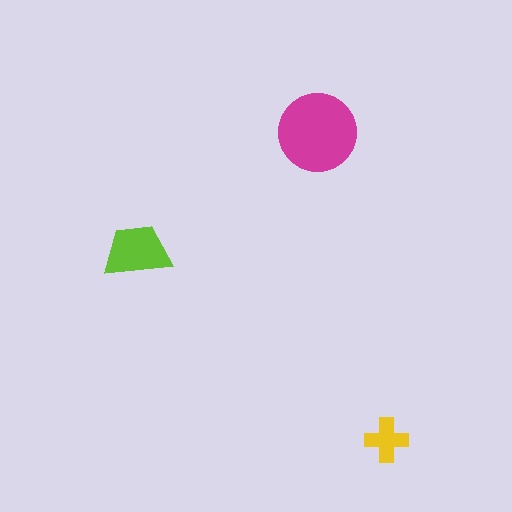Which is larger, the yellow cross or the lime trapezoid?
The lime trapezoid.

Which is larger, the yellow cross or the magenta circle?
The magenta circle.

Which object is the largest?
The magenta circle.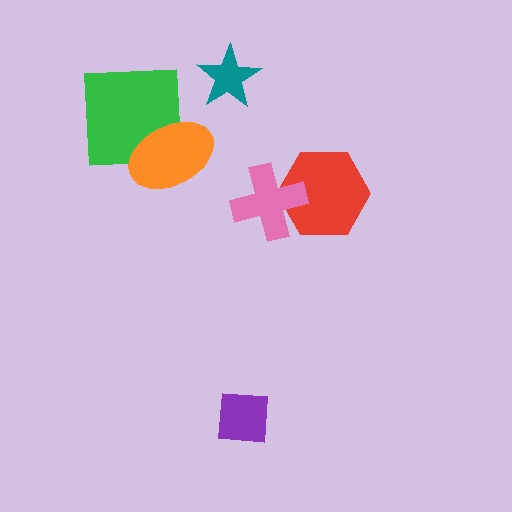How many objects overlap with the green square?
1 object overlaps with the green square.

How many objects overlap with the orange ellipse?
1 object overlaps with the orange ellipse.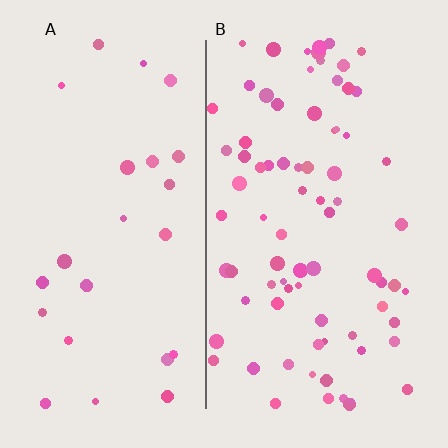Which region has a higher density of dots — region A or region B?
B (the right).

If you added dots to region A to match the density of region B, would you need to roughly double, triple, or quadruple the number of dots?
Approximately triple.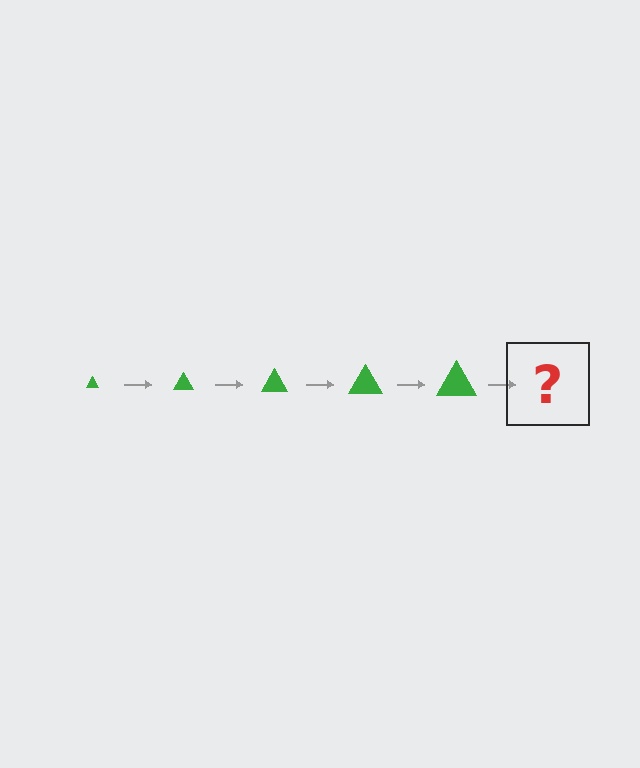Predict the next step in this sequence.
The next step is a green triangle, larger than the previous one.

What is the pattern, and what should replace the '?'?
The pattern is that the triangle gets progressively larger each step. The '?' should be a green triangle, larger than the previous one.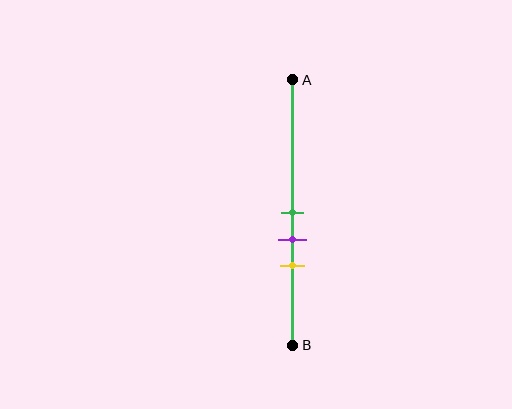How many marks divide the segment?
There are 3 marks dividing the segment.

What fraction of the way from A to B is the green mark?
The green mark is approximately 50% (0.5) of the way from A to B.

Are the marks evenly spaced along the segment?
Yes, the marks are approximately evenly spaced.